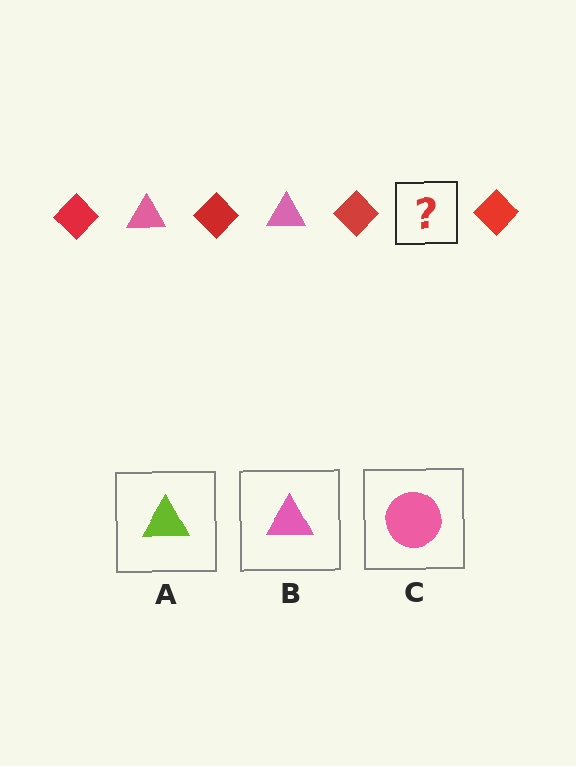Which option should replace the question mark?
Option B.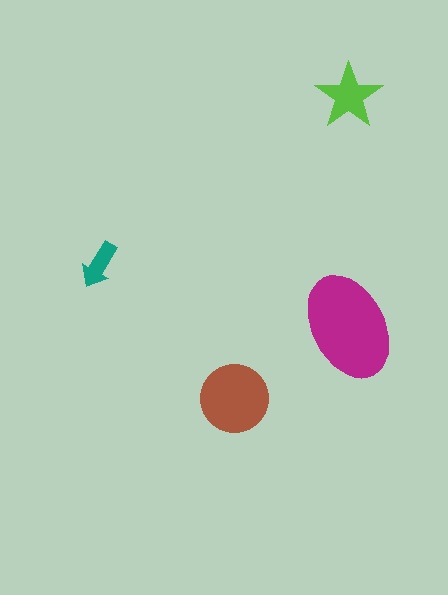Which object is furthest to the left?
The teal arrow is leftmost.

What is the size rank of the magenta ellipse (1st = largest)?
1st.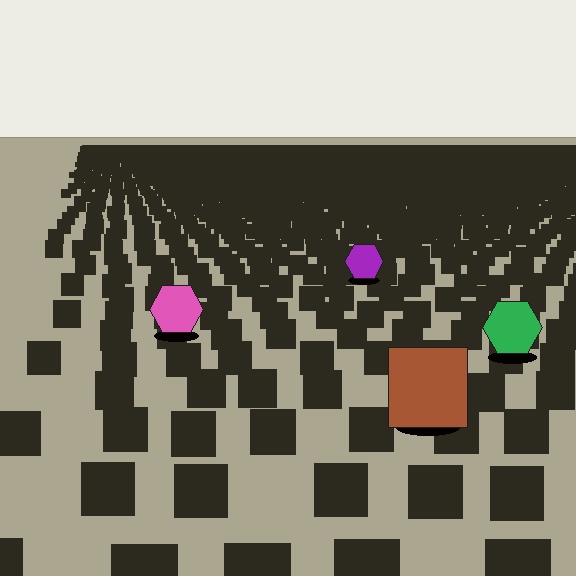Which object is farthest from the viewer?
The purple hexagon is farthest from the viewer. It appears smaller and the ground texture around it is denser.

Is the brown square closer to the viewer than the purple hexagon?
Yes. The brown square is closer — you can tell from the texture gradient: the ground texture is coarser near it.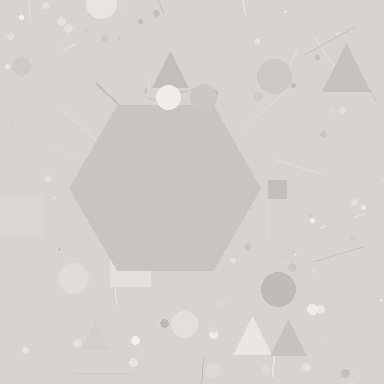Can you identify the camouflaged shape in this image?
The camouflaged shape is a hexagon.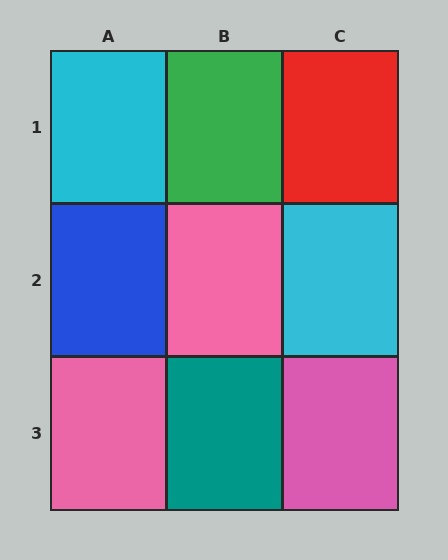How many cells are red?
1 cell is red.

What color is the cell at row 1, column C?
Red.